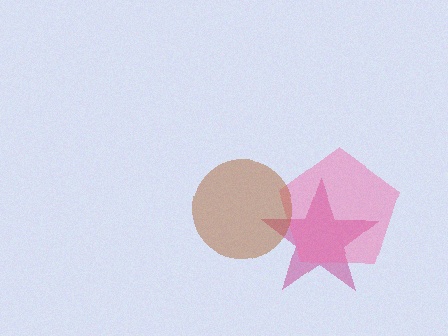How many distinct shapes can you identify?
There are 3 distinct shapes: a magenta star, a pink pentagon, a brown circle.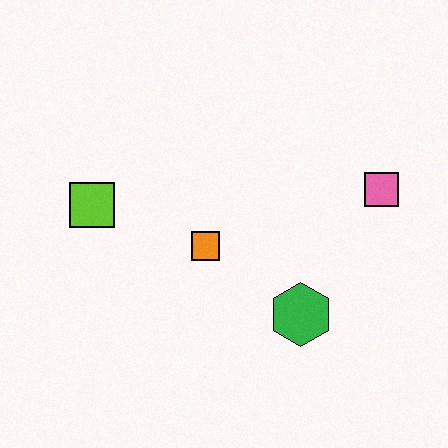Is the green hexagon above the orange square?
No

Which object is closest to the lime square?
The orange square is closest to the lime square.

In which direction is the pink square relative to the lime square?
The pink square is to the right of the lime square.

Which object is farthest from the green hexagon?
The lime square is farthest from the green hexagon.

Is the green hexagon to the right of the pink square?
No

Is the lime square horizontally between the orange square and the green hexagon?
No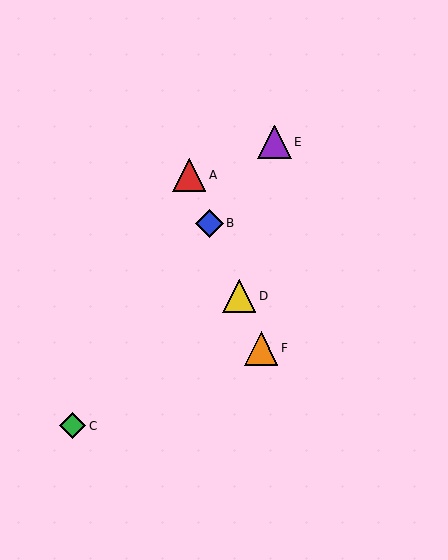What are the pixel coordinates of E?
Object E is at (275, 142).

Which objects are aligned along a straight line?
Objects A, B, D, F are aligned along a straight line.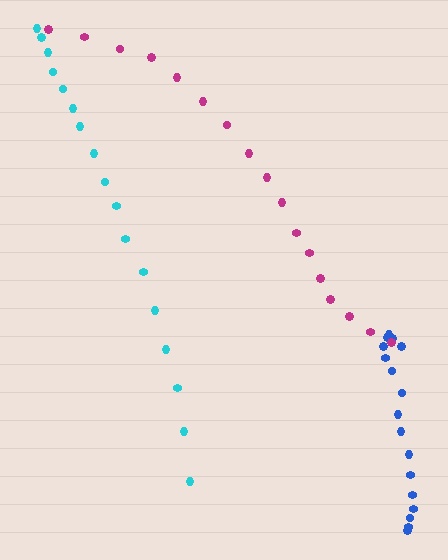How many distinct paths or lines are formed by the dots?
There are 3 distinct paths.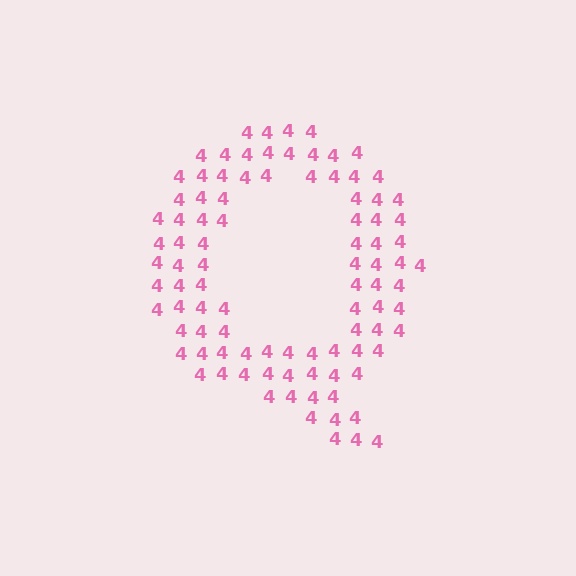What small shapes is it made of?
It is made of small digit 4's.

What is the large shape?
The large shape is the letter Q.